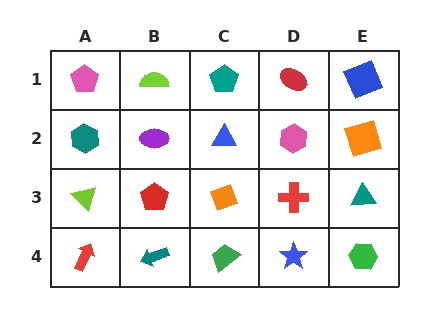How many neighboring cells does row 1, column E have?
2.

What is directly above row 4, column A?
A lime triangle.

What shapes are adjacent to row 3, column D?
A pink hexagon (row 2, column D), a blue star (row 4, column D), an orange diamond (row 3, column C), a teal triangle (row 3, column E).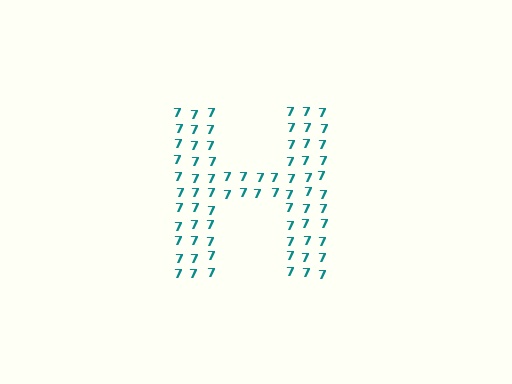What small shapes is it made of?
It is made of small digit 7's.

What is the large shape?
The large shape is the letter H.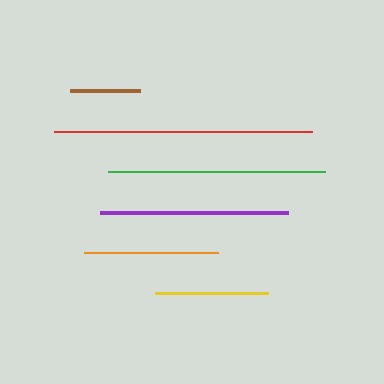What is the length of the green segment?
The green segment is approximately 218 pixels long.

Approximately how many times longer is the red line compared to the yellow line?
The red line is approximately 2.3 times the length of the yellow line.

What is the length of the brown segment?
The brown segment is approximately 70 pixels long.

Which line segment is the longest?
The red line is the longest at approximately 257 pixels.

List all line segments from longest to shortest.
From longest to shortest: red, green, purple, orange, yellow, brown.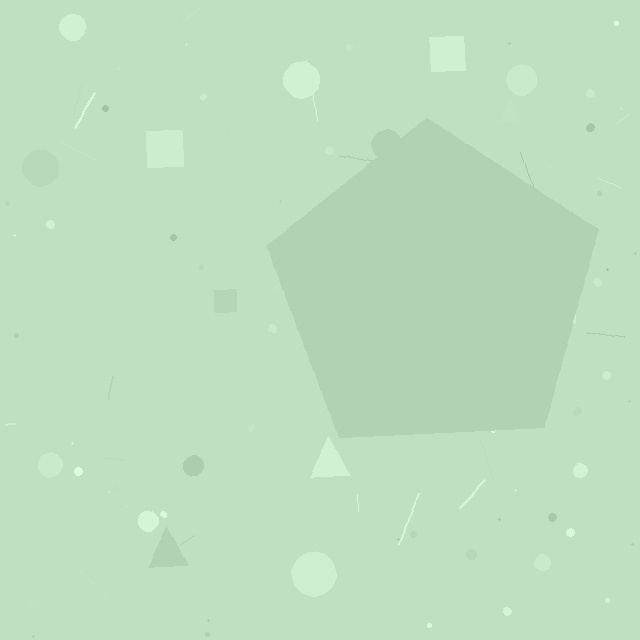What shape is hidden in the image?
A pentagon is hidden in the image.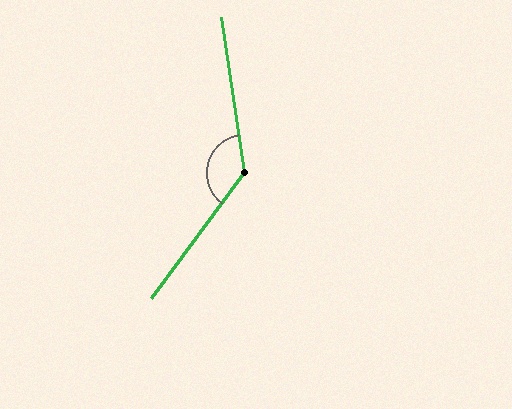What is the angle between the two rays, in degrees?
Approximately 135 degrees.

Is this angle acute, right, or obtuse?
It is obtuse.